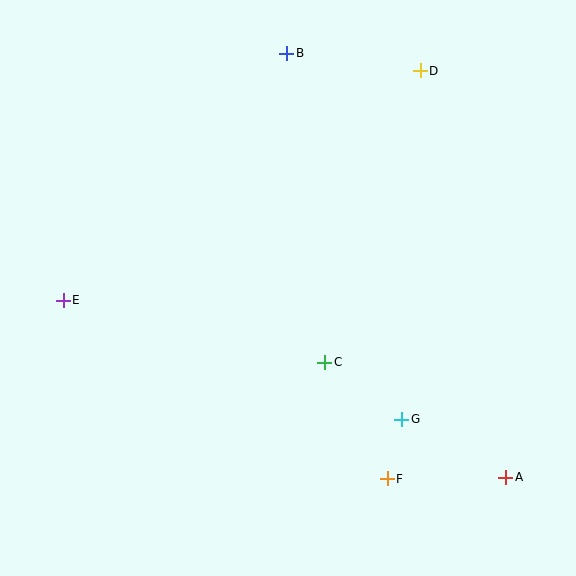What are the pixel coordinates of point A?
Point A is at (506, 477).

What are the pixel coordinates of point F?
Point F is at (387, 479).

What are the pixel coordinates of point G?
Point G is at (402, 420).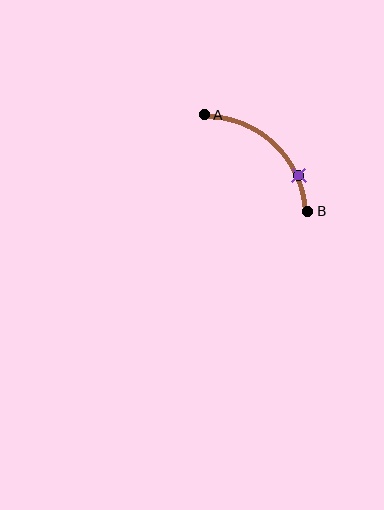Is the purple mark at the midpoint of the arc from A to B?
No. The purple mark lies on the arc but is closer to endpoint B. The arc midpoint would be at the point on the curve equidistant along the arc from both A and B.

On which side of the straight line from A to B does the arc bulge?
The arc bulges above and to the right of the straight line connecting A and B.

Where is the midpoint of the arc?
The arc midpoint is the point on the curve farthest from the straight line joining A and B. It sits above and to the right of that line.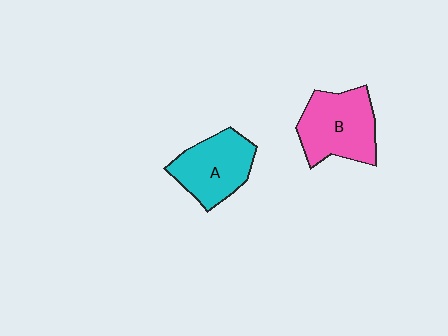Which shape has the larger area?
Shape B (pink).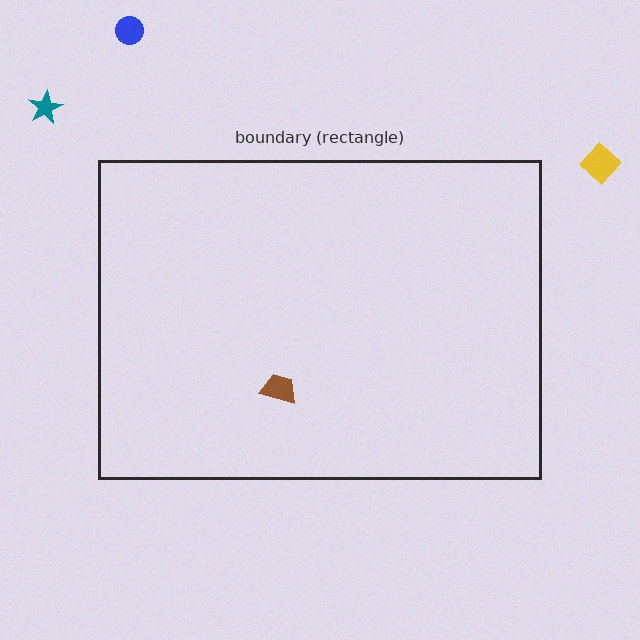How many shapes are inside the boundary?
1 inside, 3 outside.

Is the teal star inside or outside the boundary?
Outside.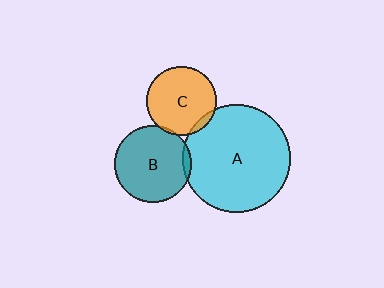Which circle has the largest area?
Circle A (cyan).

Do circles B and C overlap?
Yes.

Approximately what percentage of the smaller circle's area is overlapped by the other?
Approximately 5%.